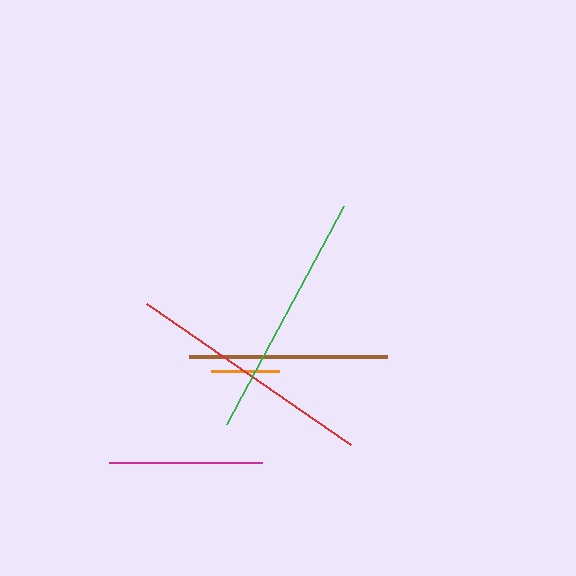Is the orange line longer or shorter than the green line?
The green line is longer than the orange line.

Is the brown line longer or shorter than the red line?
The red line is longer than the brown line.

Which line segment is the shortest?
The orange line is the shortest at approximately 69 pixels.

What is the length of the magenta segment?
The magenta segment is approximately 153 pixels long.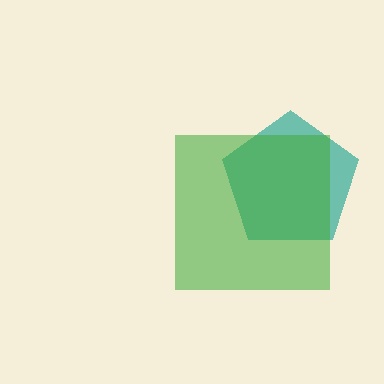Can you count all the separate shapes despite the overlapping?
Yes, there are 2 separate shapes.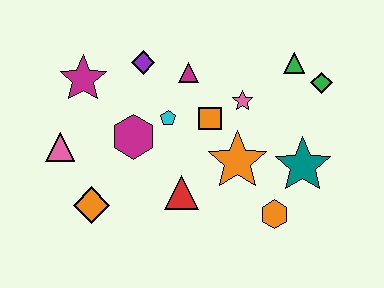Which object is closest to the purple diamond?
The magenta triangle is closest to the purple diamond.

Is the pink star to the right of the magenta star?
Yes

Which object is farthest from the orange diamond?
The green diamond is farthest from the orange diamond.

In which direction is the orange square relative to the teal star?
The orange square is to the left of the teal star.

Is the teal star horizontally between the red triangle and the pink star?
No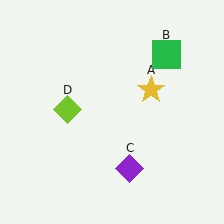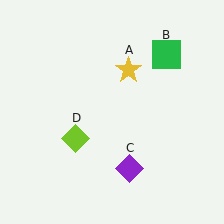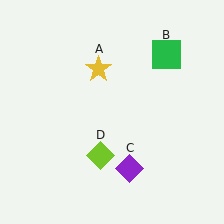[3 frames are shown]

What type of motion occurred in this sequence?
The yellow star (object A), lime diamond (object D) rotated counterclockwise around the center of the scene.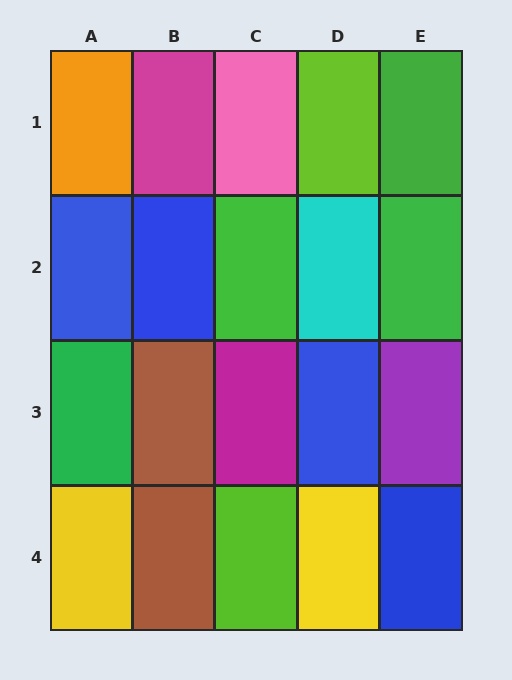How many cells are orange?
1 cell is orange.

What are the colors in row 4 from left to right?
Yellow, brown, lime, yellow, blue.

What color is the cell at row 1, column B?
Magenta.